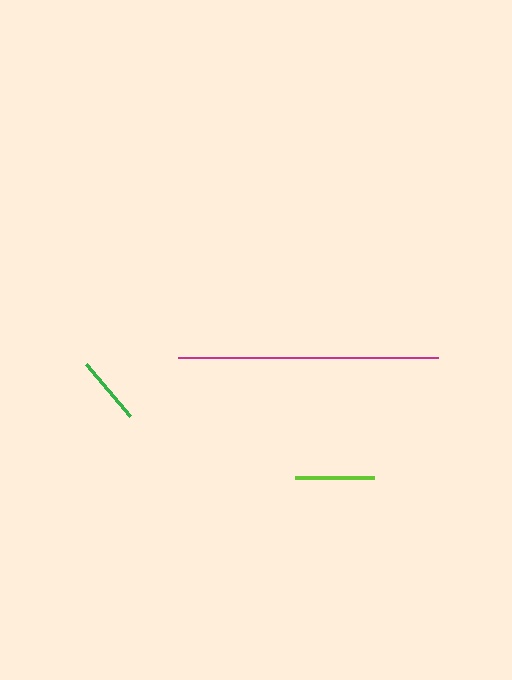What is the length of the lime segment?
The lime segment is approximately 79 pixels long.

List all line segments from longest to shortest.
From longest to shortest: magenta, lime, green.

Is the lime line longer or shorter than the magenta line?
The magenta line is longer than the lime line.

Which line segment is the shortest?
The green line is the shortest at approximately 68 pixels.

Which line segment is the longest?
The magenta line is the longest at approximately 259 pixels.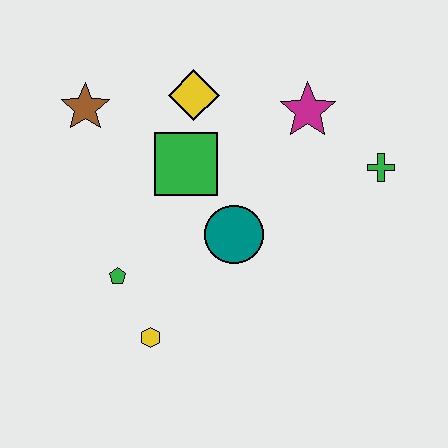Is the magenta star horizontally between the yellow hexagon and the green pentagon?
No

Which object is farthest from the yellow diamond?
The yellow hexagon is farthest from the yellow diamond.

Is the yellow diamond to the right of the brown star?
Yes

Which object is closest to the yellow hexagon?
The green pentagon is closest to the yellow hexagon.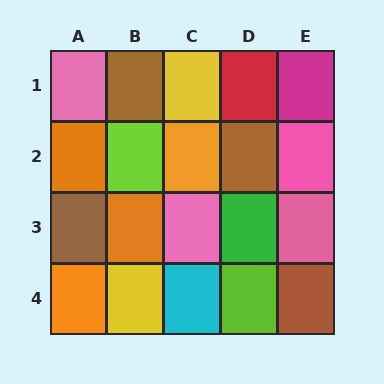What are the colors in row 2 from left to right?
Orange, lime, orange, brown, pink.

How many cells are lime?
2 cells are lime.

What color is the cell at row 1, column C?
Yellow.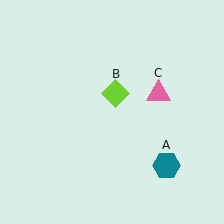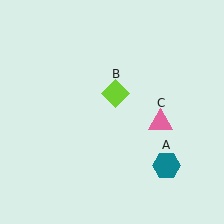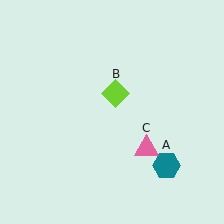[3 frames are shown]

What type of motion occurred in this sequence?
The pink triangle (object C) rotated clockwise around the center of the scene.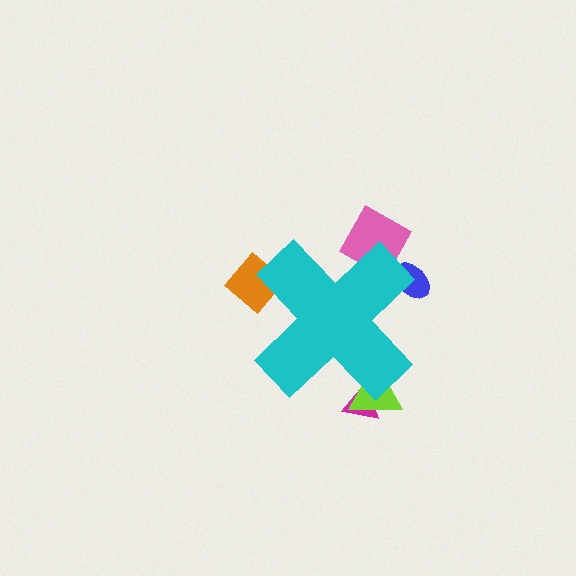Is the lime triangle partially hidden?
Yes, the lime triangle is partially hidden behind the cyan cross.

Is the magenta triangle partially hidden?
Yes, the magenta triangle is partially hidden behind the cyan cross.